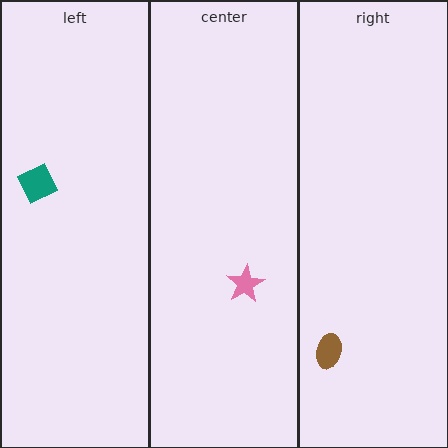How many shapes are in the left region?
1.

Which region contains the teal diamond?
The left region.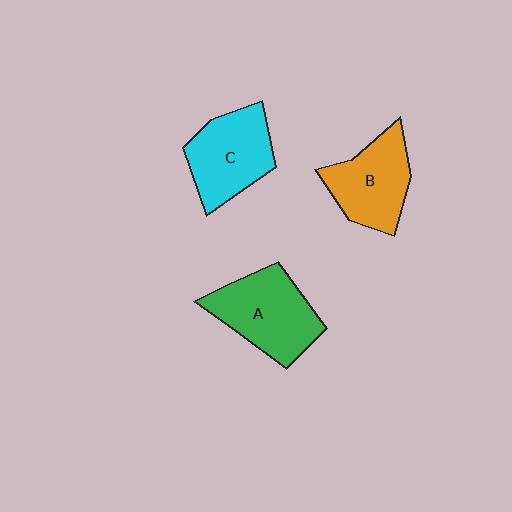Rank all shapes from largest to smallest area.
From largest to smallest: A (green), C (cyan), B (orange).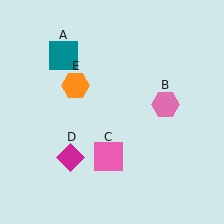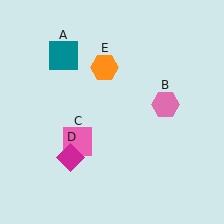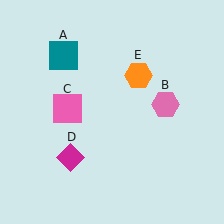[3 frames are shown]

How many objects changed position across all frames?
2 objects changed position: pink square (object C), orange hexagon (object E).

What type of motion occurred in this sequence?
The pink square (object C), orange hexagon (object E) rotated clockwise around the center of the scene.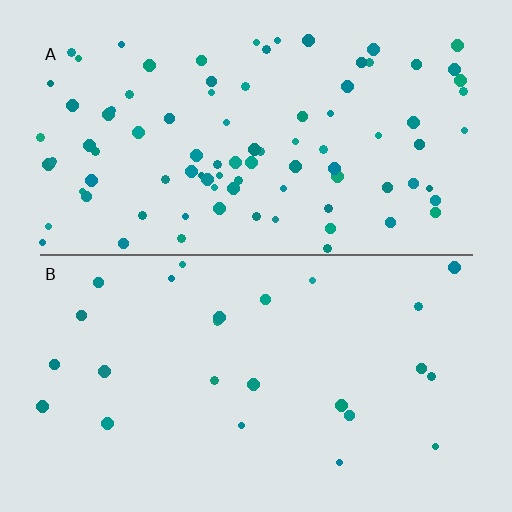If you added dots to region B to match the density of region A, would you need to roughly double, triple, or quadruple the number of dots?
Approximately quadruple.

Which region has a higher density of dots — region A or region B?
A (the top).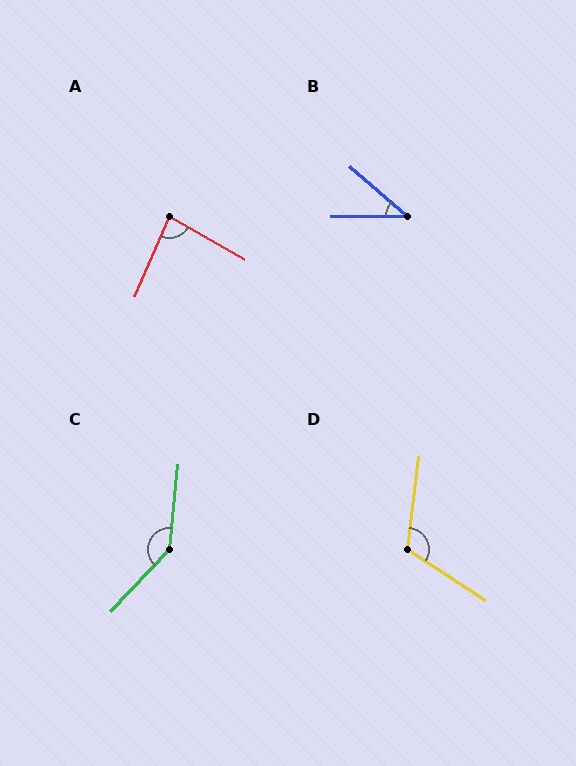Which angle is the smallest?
B, at approximately 41 degrees.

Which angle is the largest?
C, at approximately 142 degrees.